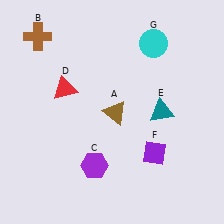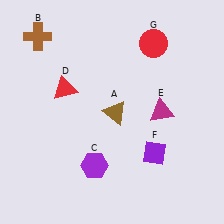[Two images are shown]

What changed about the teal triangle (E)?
In Image 1, E is teal. In Image 2, it changed to magenta.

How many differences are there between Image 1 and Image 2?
There are 2 differences between the two images.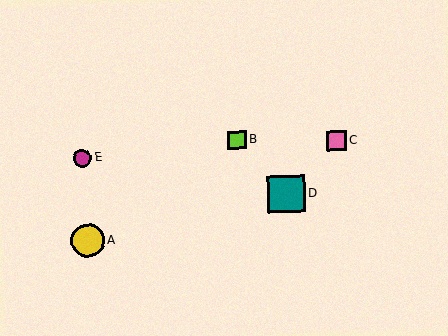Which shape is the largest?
The teal square (labeled D) is the largest.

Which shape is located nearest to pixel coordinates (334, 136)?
The pink square (labeled C) at (337, 141) is nearest to that location.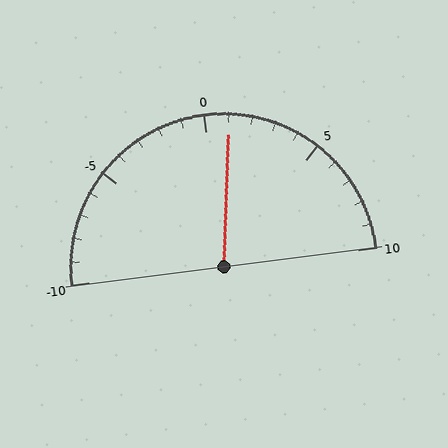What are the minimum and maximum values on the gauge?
The gauge ranges from -10 to 10.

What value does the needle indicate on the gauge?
The needle indicates approximately 1.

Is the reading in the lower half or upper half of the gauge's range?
The reading is in the upper half of the range (-10 to 10).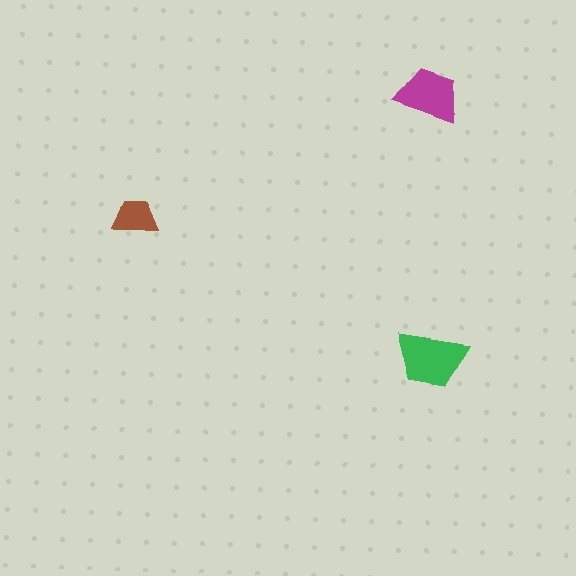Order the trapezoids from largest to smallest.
the green one, the magenta one, the brown one.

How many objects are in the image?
There are 3 objects in the image.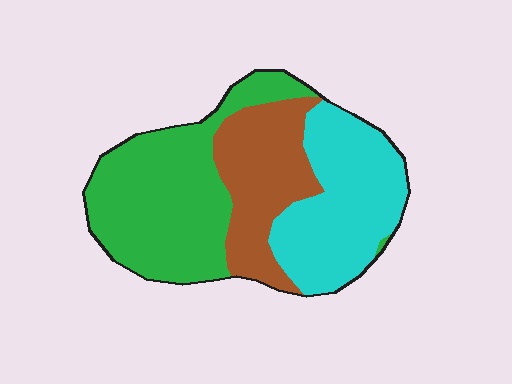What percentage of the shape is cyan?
Cyan takes up about one third (1/3) of the shape.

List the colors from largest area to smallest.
From largest to smallest: green, cyan, brown.